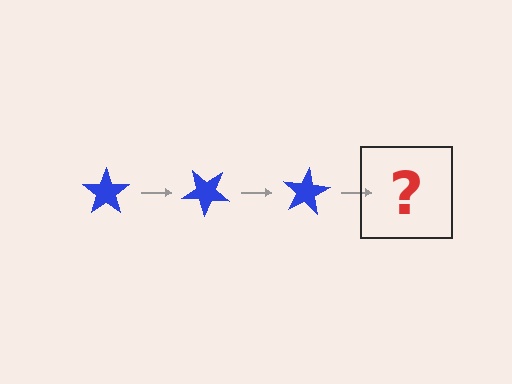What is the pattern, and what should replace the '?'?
The pattern is that the star rotates 40 degrees each step. The '?' should be a blue star rotated 120 degrees.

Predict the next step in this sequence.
The next step is a blue star rotated 120 degrees.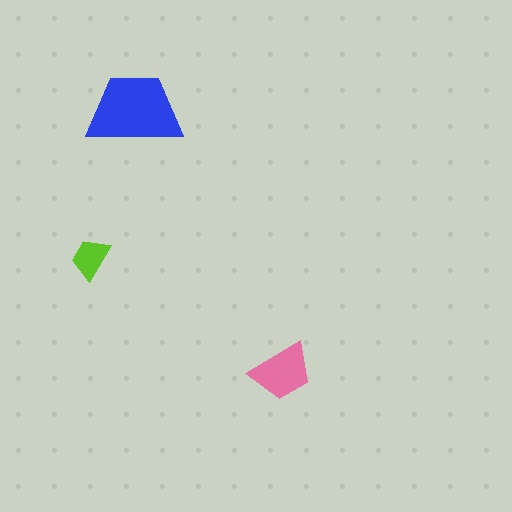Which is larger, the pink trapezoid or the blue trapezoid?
The blue one.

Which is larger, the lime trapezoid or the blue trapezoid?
The blue one.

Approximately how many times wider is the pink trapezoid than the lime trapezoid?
About 1.5 times wider.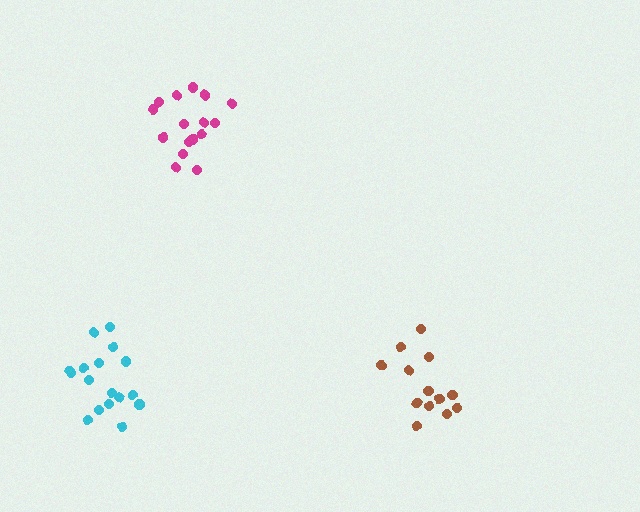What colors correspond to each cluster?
The clusters are colored: brown, magenta, cyan.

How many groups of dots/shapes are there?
There are 3 groups.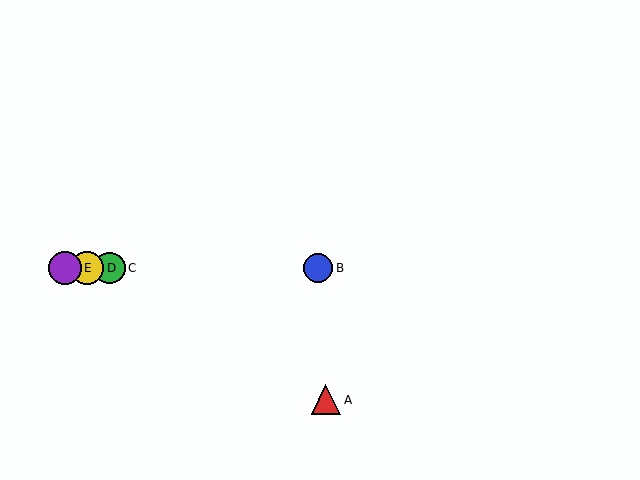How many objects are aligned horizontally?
4 objects (B, C, D, E) are aligned horizontally.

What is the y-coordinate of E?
Object E is at y≈268.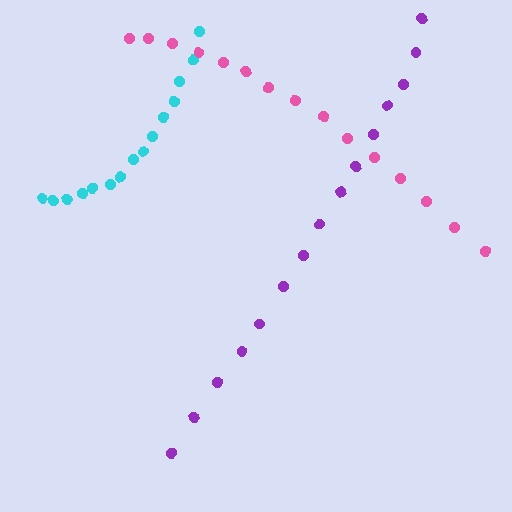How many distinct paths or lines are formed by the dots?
There are 3 distinct paths.